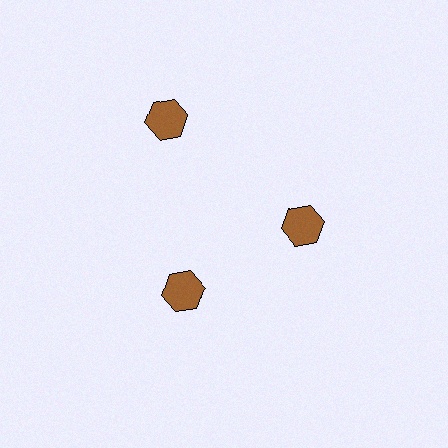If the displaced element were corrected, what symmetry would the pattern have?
It would have 3-fold rotational symmetry — the pattern would map onto itself every 120 degrees.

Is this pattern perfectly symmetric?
No. The 3 brown hexagons are arranged in a ring, but one element near the 11 o'clock position is pushed outward from the center, breaking the 3-fold rotational symmetry.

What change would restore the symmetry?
The symmetry would be restored by moving it inward, back onto the ring so that all 3 hexagons sit at equal angles and equal distance from the center.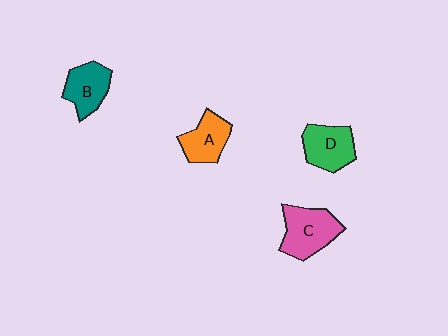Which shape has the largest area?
Shape C (pink).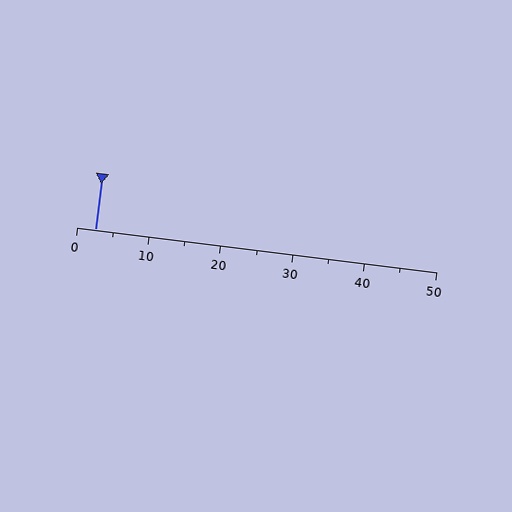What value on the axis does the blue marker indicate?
The marker indicates approximately 2.5.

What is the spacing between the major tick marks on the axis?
The major ticks are spaced 10 apart.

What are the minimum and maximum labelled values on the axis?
The axis runs from 0 to 50.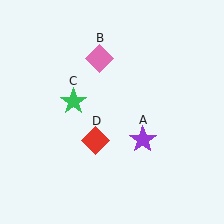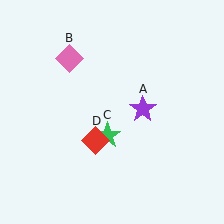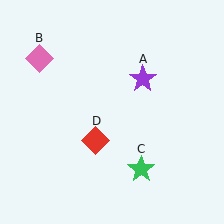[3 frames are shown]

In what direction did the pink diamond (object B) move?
The pink diamond (object B) moved left.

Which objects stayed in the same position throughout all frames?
Red diamond (object D) remained stationary.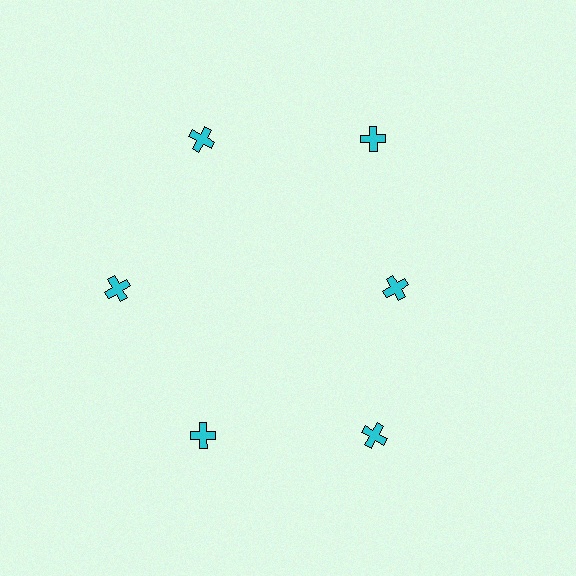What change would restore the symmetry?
The symmetry would be restored by moving it outward, back onto the ring so that all 6 crosses sit at equal angles and equal distance from the center.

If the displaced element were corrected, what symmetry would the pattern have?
It would have 6-fold rotational symmetry — the pattern would map onto itself every 60 degrees.